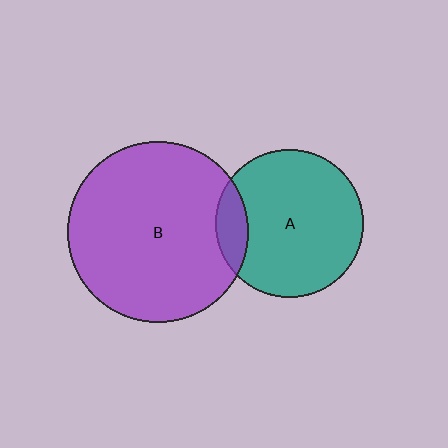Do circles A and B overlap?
Yes.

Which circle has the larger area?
Circle B (purple).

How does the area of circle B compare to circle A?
Approximately 1.5 times.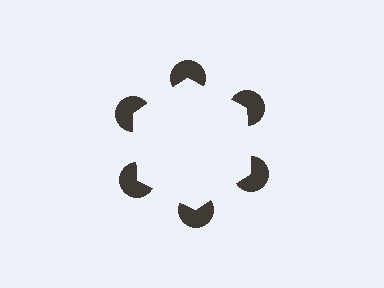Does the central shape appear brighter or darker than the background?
It typically appears slightly brighter than the background, even though no actual brightness change is drawn.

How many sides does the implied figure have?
6 sides.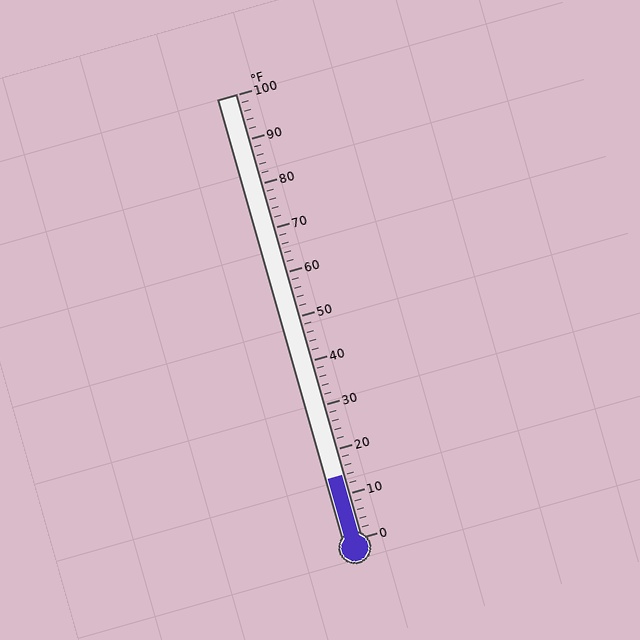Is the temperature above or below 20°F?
The temperature is below 20°F.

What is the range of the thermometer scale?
The thermometer scale ranges from 0°F to 100°F.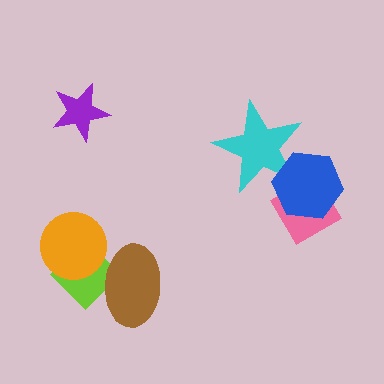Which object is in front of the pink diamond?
The blue hexagon is in front of the pink diamond.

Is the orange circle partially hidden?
No, no other shape covers it.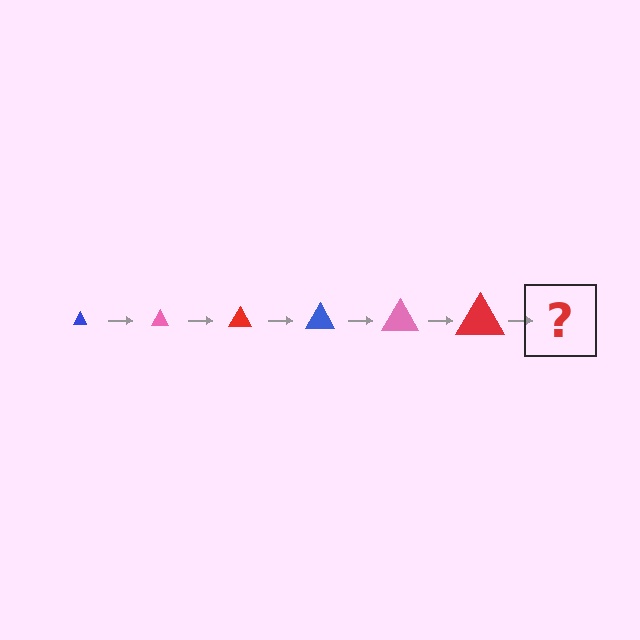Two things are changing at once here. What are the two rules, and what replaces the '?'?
The two rules are that the triangle grows larger each step and the color cycles through blue, pink, and red. The '?' should be a blue triangle, larger than the previous one.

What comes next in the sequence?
The next element should be a blue triangle, larger than the previous one.